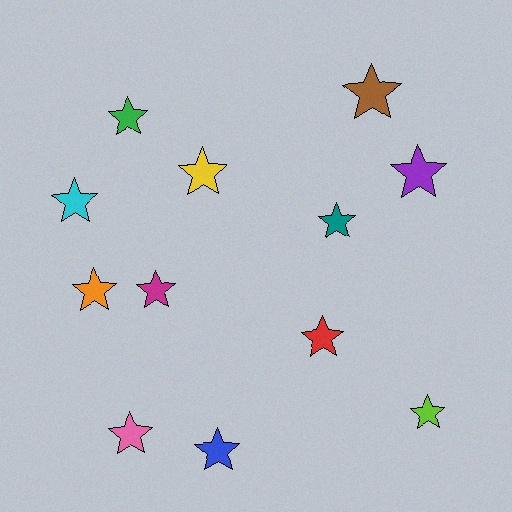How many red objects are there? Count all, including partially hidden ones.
There is 1 red object.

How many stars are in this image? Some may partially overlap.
There are 12 stars.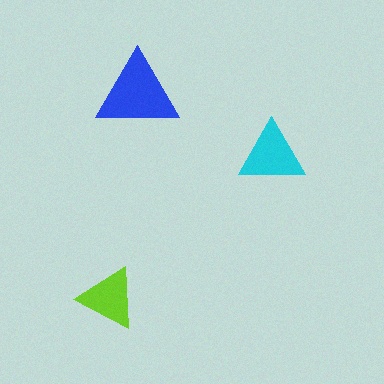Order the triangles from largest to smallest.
the blue one, the cyan one, the lime one.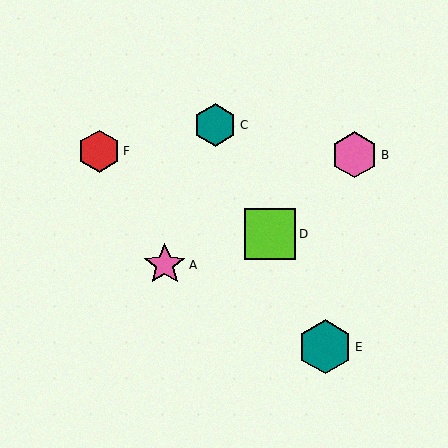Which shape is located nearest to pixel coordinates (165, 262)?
The pink star (labeled A) at (165, 265) is nearest to that location.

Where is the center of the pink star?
The center of the pink star is at (165, 265).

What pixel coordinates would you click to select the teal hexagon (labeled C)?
Click at (215, 125) to select the teal hexagon C.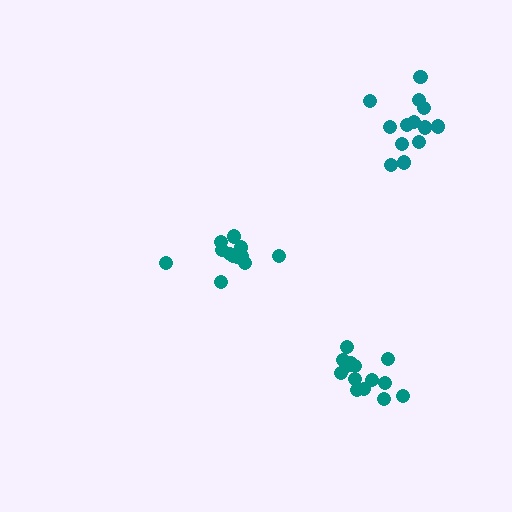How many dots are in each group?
Group 1: 12 dots, Group 2: 13 dots, Group 3: 14 dots (39 total).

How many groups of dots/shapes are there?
There are 3 groups.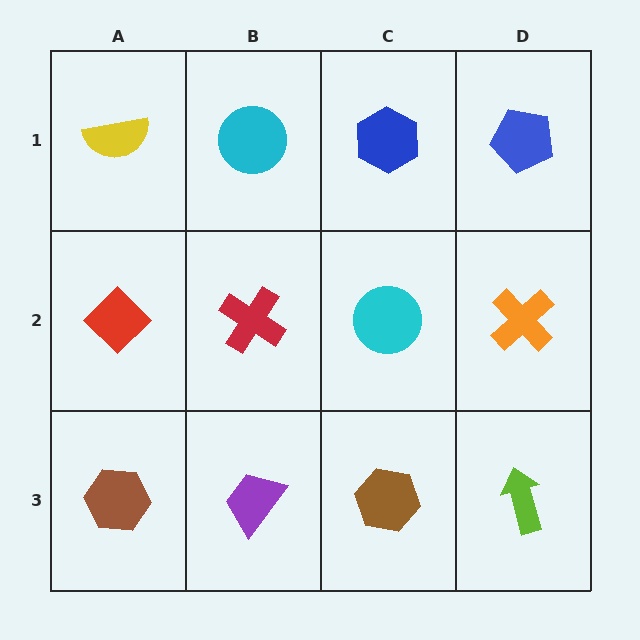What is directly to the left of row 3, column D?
A brown hexagon.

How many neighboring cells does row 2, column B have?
4.